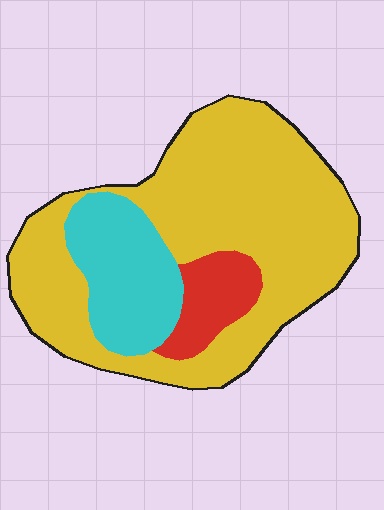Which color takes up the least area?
Red, at roughly 10%.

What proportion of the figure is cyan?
Cyan covers 20% of the figure.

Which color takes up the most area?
Yellow, at roughly 70%.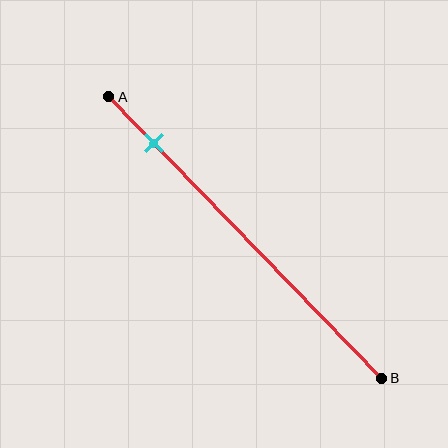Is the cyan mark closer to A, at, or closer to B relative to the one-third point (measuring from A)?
The cyan mark is closer to point A than the one-third point of segment AB.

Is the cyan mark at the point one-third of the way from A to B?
No, the mark is at about 15% from A, not at the 33% one-third point.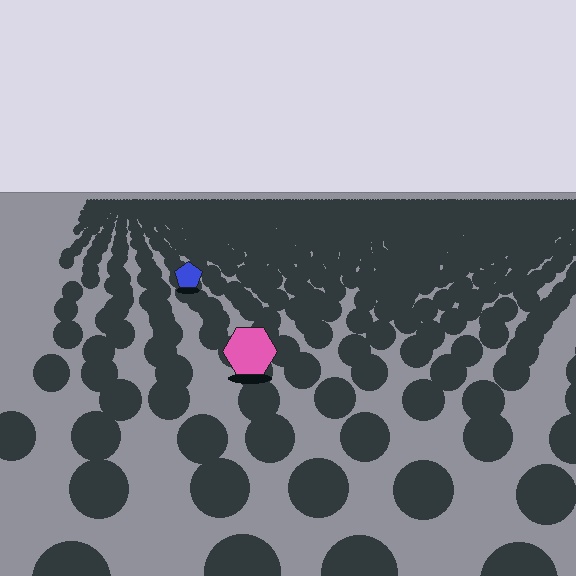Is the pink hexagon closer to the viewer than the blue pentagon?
Yes. The pink hexagon is closer — you can tell from the texture gradient: the ground texture is coarser near it.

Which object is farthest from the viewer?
The blue pentagon is farthest from the viewer. It appears smaller and the ground texture around it is denser.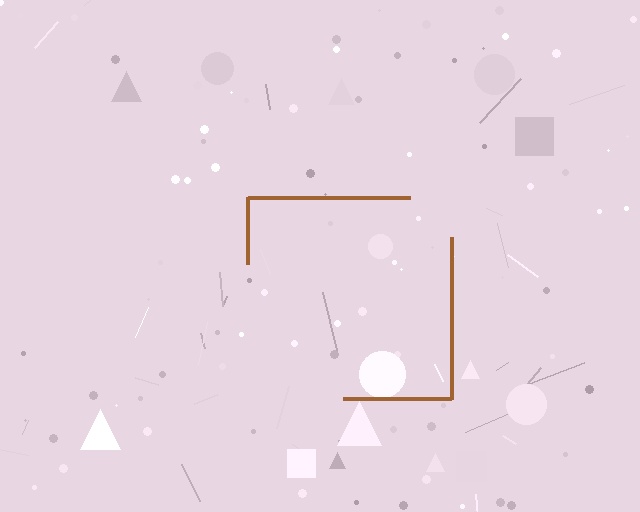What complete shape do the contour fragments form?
The contour fragments form a square.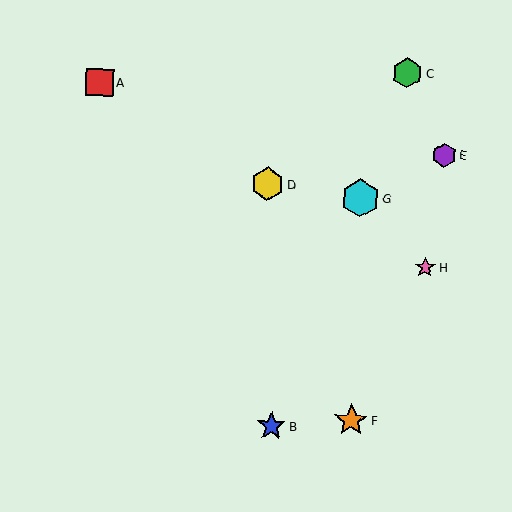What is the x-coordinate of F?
Object F is at x≈351.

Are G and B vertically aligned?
No, G is at x≈360 and B is at x≈271.